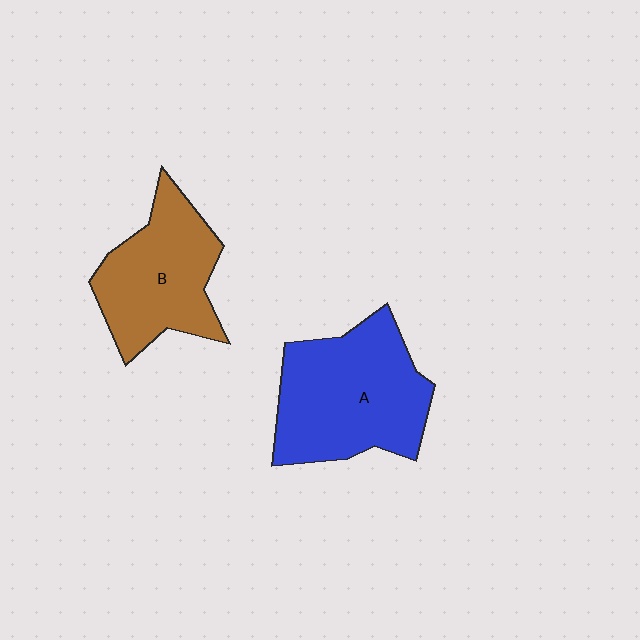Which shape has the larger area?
Shape A (blue).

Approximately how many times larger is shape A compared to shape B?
Approximately 1.3 times.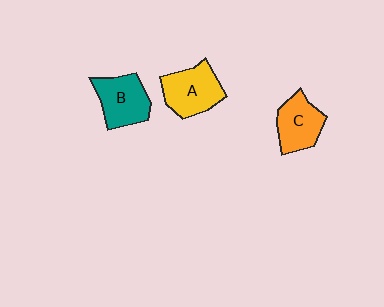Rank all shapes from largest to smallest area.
From largest to smallest: A (yellow), B (teal), C (orange).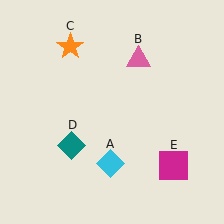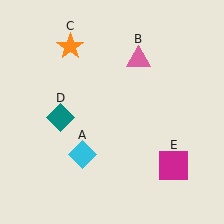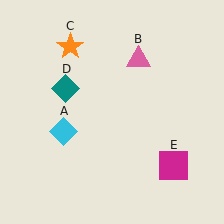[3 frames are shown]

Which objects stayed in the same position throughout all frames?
Pink triangle (object B) and orange star (object C) and magenta square (object E) remained stationary.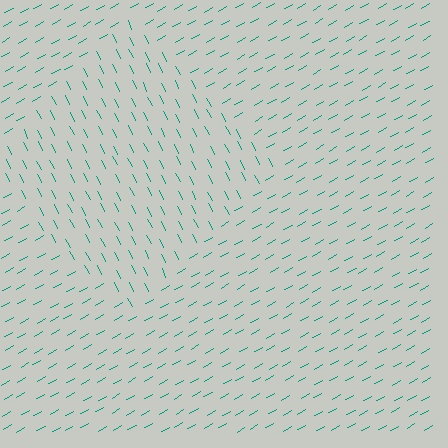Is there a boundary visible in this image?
Yes, there is a texture boundary formed by a change in line orientation.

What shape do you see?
I see a diamond.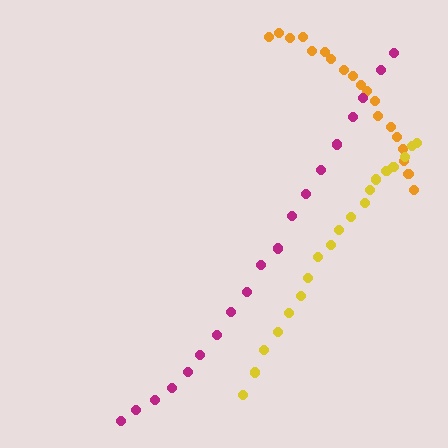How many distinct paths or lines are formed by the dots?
There are 3 distinct paths.